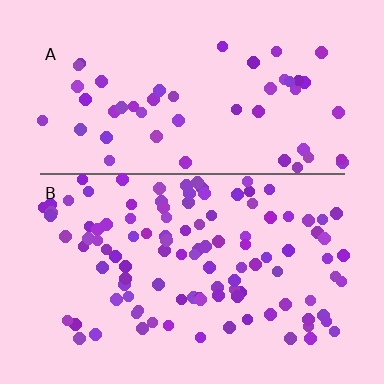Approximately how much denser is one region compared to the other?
Approximately 2.2× — region B over region A.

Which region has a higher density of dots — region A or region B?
B (the bottom).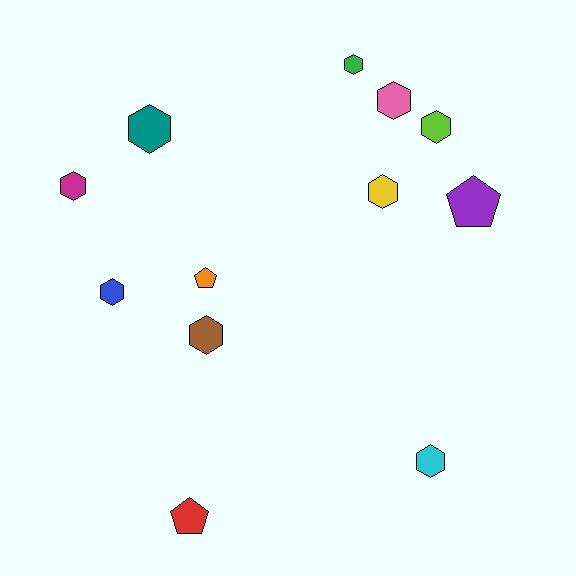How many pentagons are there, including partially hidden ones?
There are 3 pentagons.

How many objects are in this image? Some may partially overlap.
There are 12 objects.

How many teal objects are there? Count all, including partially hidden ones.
There is 1 teal object.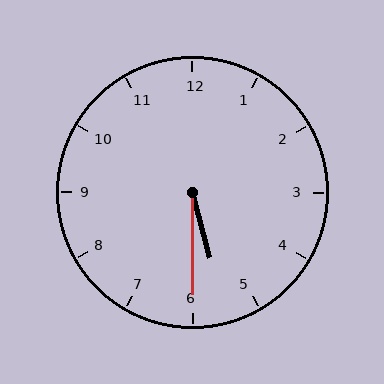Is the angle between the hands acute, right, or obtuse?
It is acute.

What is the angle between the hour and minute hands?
Approximately 15 degrees.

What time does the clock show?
5:30.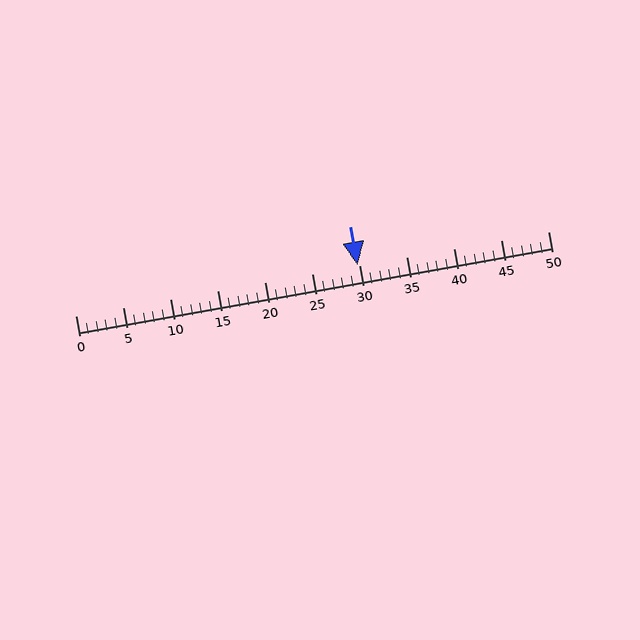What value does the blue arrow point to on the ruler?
The blue arrow points to approximately 30.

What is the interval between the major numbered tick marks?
The major tick marks are spaced 5 units apart.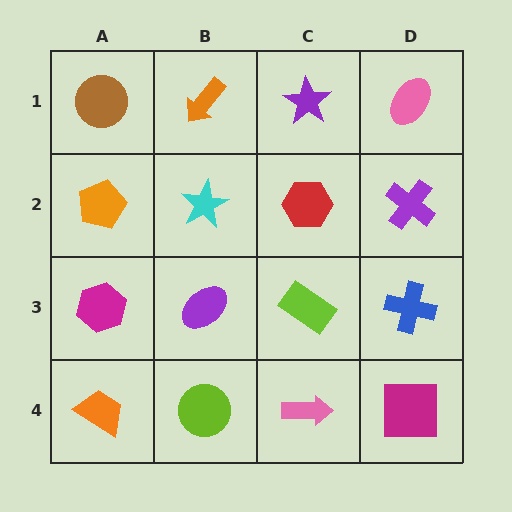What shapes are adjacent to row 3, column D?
A purple cross (row 2, column D), a magenta square (row 4, column D), a lime rectangle (row 3, column C).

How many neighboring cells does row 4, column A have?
2.